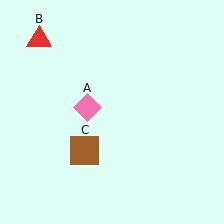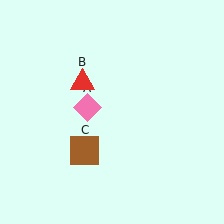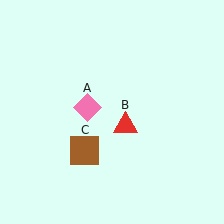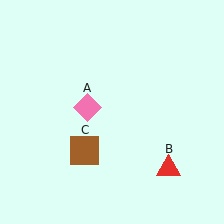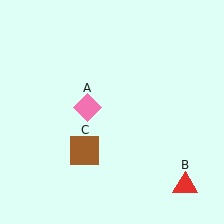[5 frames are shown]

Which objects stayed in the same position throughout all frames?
Pink diamond (object A) and brown square (object C) remained stationary.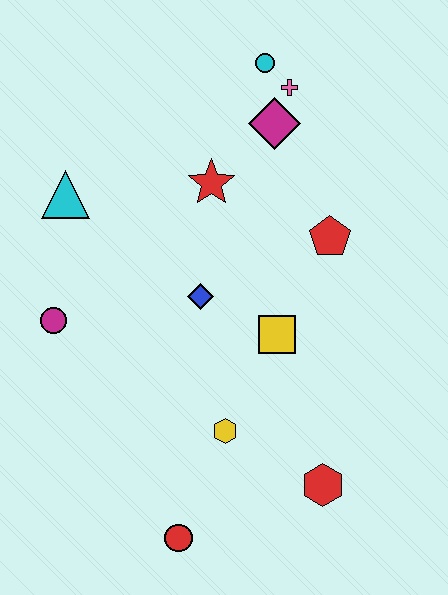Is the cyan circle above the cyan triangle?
Yes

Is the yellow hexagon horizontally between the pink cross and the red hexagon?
No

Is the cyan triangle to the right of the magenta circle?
Yes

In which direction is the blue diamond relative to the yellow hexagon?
The blue diamond is above the yellow hexagon.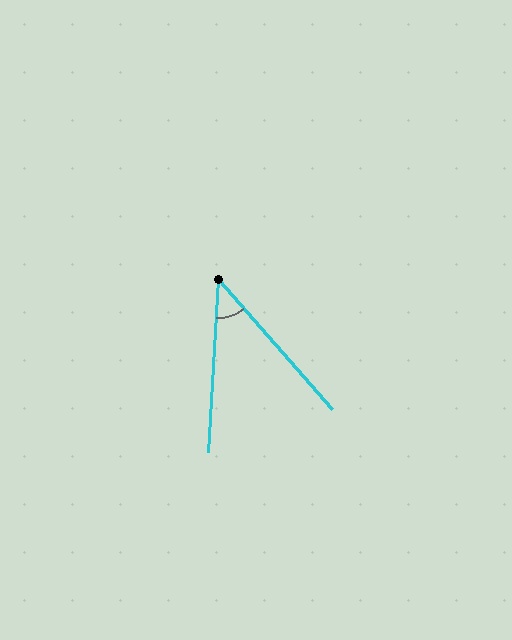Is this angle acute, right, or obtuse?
It is acute.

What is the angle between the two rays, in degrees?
Approximately 44 degrees.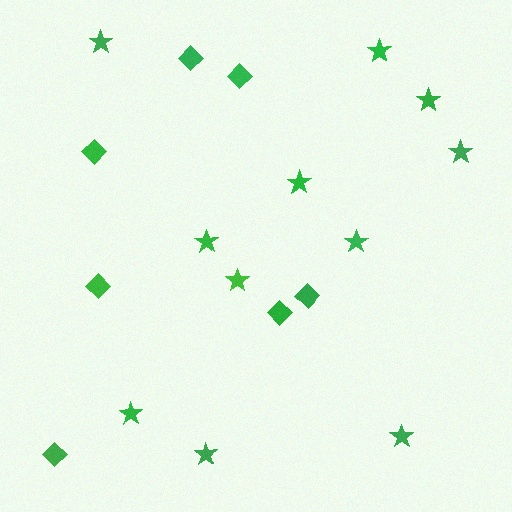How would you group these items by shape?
There are 2 groups: one group of diamonds (7) and one group of stars (11).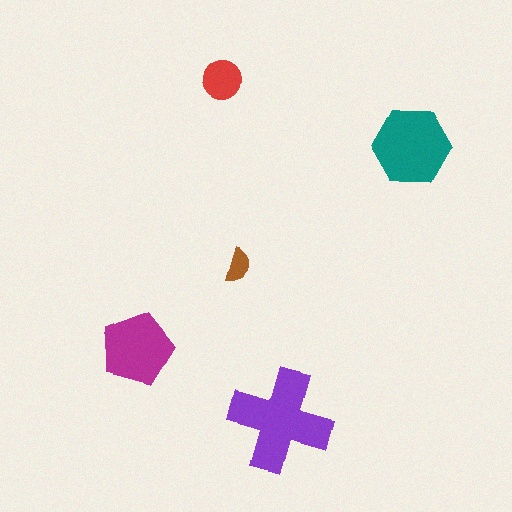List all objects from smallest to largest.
The brown semicircle, the red circle, the magenta pentagon, the teal hexagon, the purple cross.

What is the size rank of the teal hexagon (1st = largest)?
2nd.